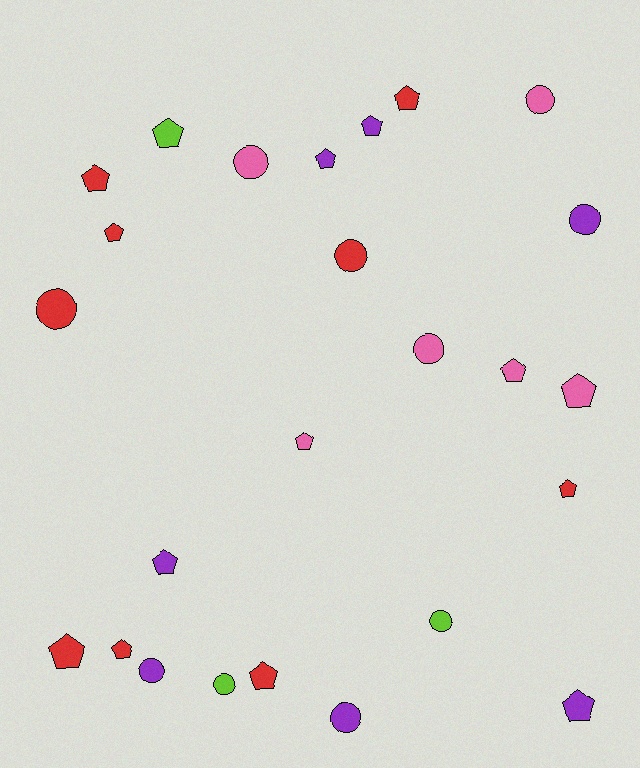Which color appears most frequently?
Red, with 9 objects.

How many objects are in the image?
There are 25 objects.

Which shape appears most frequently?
Pentagon, with 15 objects.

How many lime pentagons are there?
There is 1 lime pentagon.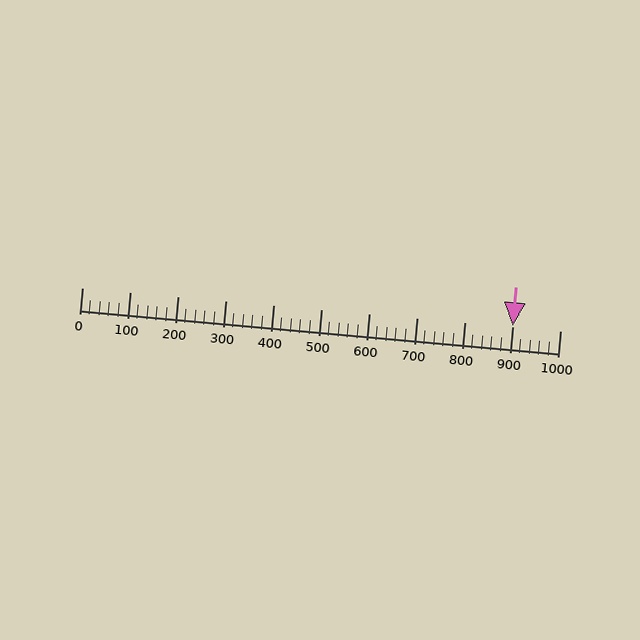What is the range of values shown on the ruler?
The ruler shows values from 0 to 1000.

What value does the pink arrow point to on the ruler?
The pink arrow points to approximately 900.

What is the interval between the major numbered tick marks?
The major tick marks are spaced 100 units apart.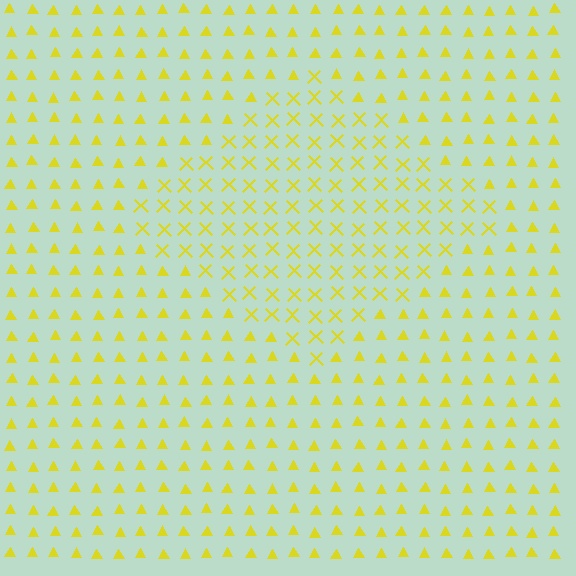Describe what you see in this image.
The image is filled with small yellow elements arranged in a uniform grid. A diamond-shaped region contains X marks, while the surrounding area contains triangles. The boundary is defined purely by the change in element shape.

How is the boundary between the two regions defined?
The boundary is defined by a change in element shape: X marks inside vs. triangles outside. All elements share the same color and spacing.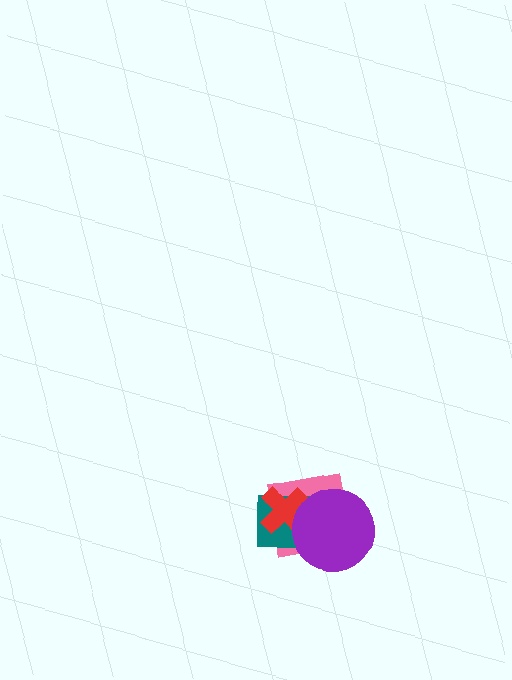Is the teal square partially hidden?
Yes, it is partially covered by another shape.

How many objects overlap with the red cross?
3 objects overlap with the red cross.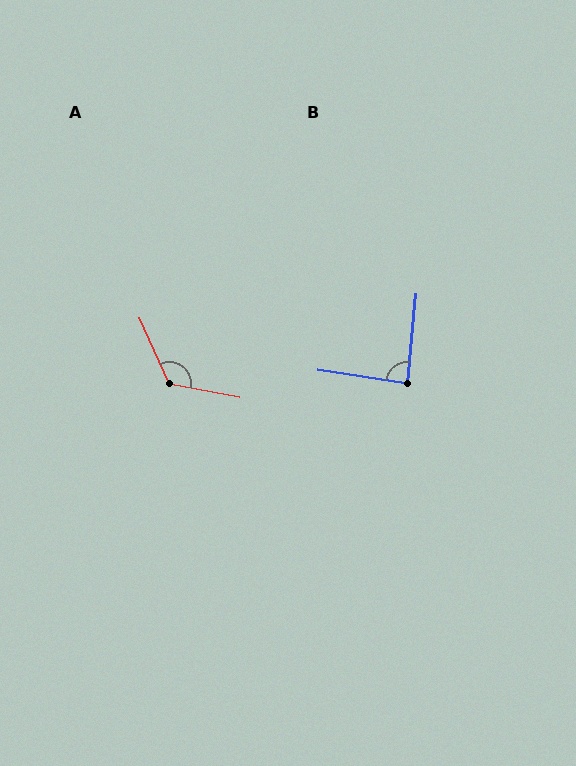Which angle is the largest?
A, at approximately 124 degrees.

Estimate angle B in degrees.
Approximately 87 degrees.